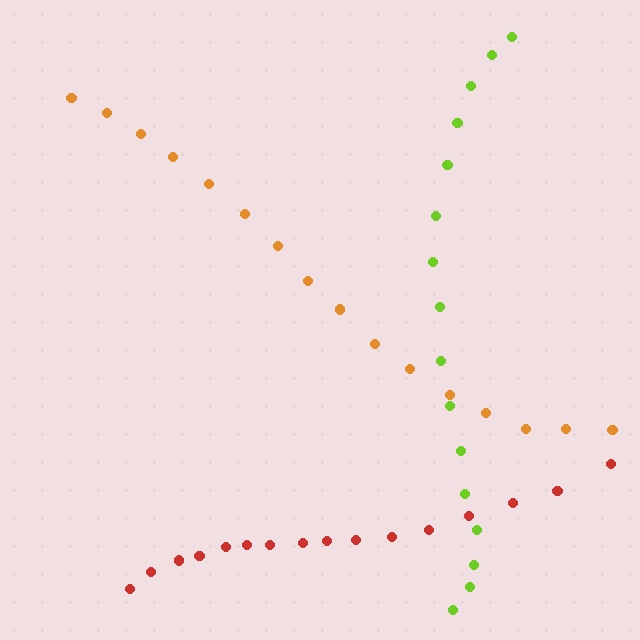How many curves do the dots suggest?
There are 3 distinct paths.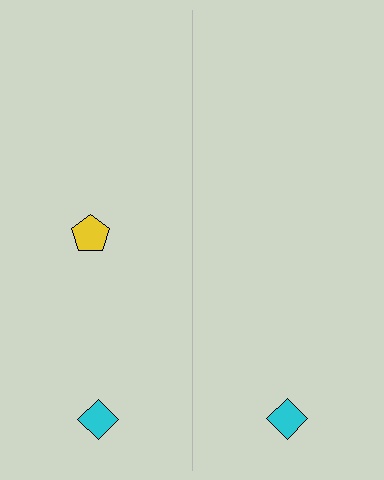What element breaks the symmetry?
A yellow pentagon is missing from the right side.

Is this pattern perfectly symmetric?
No, the pattern is not perfectly symmetric. A yellow pentagon is missing from the right side.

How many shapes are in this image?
There are 3 shapes in this image.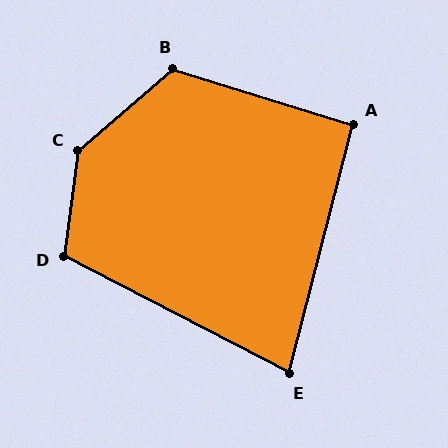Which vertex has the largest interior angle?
C, at approximately 138 degrees.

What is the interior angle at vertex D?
Approximately 110 degrees (obtuse).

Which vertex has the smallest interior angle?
E, at approximately 77 degrees.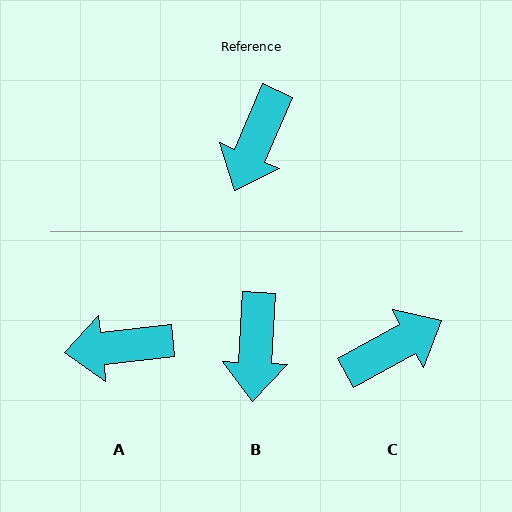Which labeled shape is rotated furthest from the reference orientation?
C, about 142 degrees away.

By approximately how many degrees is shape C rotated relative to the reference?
Approximately 142 degrees counter-clockwise.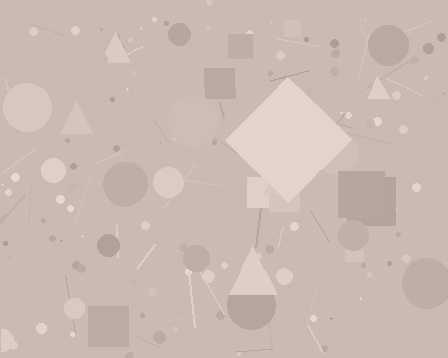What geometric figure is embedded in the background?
A diamond is embedded in the background.